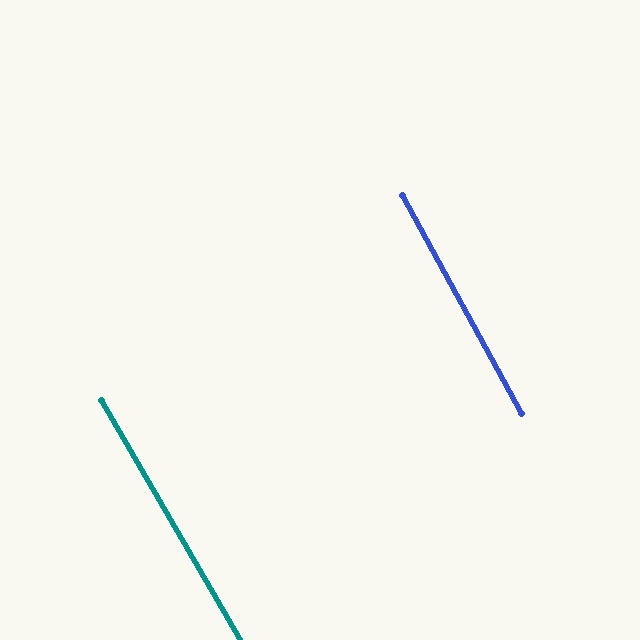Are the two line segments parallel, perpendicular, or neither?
Parallel — their directions differ by only 1.4°.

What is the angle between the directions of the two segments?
Approximately 1 degree.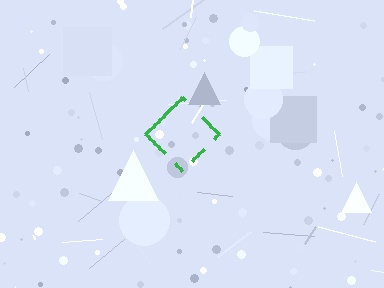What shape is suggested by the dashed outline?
The dashed outline suggests a diamond.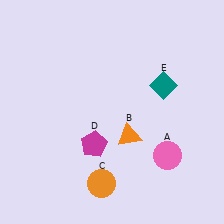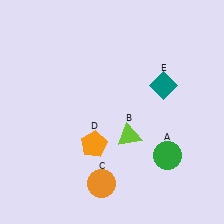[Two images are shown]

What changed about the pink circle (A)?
In Image 1, A is pink. In Image 2, it changed to green.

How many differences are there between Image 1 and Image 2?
There are 3 differences between the two images.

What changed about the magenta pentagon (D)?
In Image 1, D is magenta. In Image 2, it changed to orange.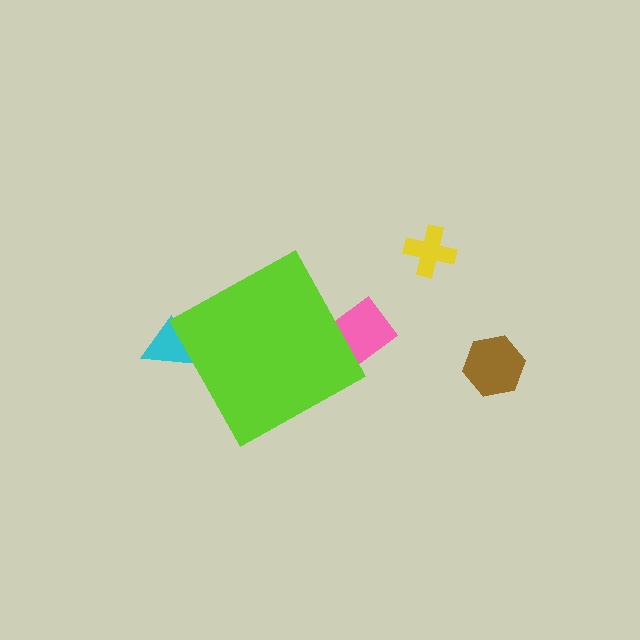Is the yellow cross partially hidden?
No, the yellow cross is fully visible.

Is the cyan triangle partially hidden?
Yes, the cyan triangle is partially hidden behind the lime diamond.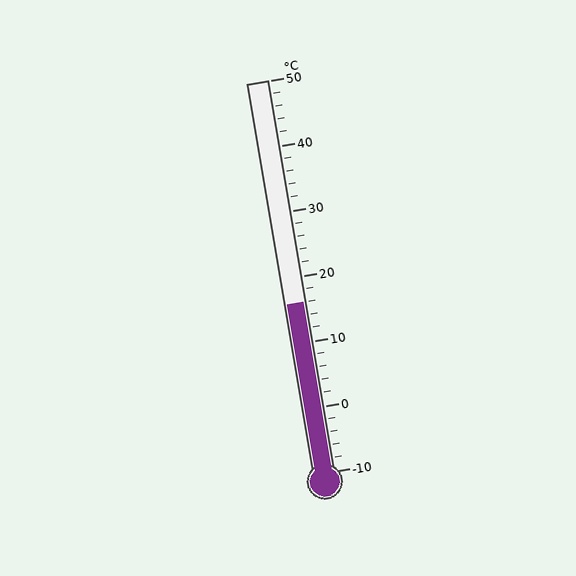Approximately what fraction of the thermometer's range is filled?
The thermometer is filled to approximately 45% of its range.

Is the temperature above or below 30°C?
The temperature is below 30°C.